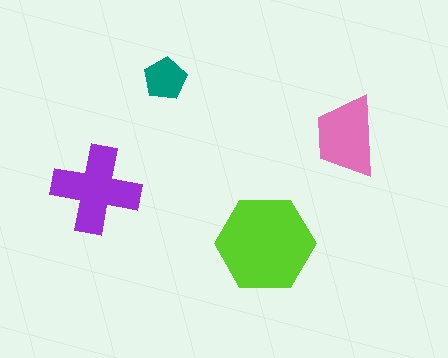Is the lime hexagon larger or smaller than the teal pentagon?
Larger.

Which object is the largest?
The lime hexagon.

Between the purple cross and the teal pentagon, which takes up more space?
The purple cross.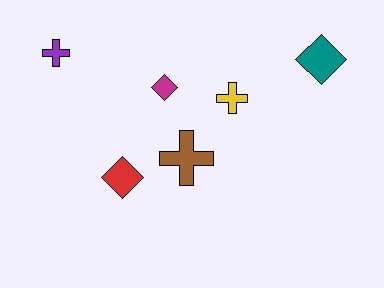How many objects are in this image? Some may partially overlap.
There are 6 objects.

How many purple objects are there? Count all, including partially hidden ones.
There is 1 purple object.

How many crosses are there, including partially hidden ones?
There are 3 crosses.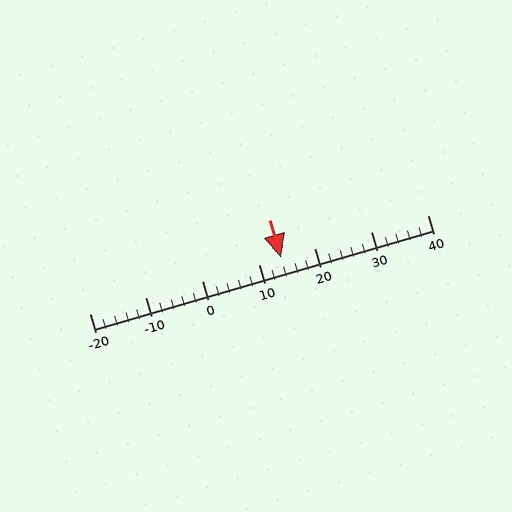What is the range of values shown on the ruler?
The ruler shows values from -20 to 40.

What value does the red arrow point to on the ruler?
The red arrow points to approximately 14.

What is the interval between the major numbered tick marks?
The major tick marks are spaced 10 units apart.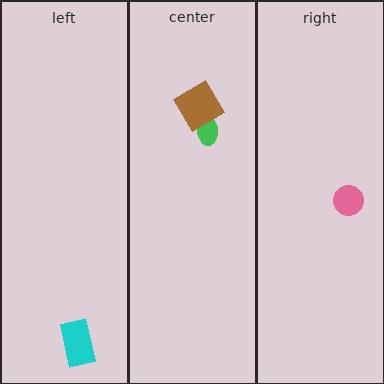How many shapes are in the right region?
1.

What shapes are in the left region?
The cyan rectangle.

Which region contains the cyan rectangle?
The left region.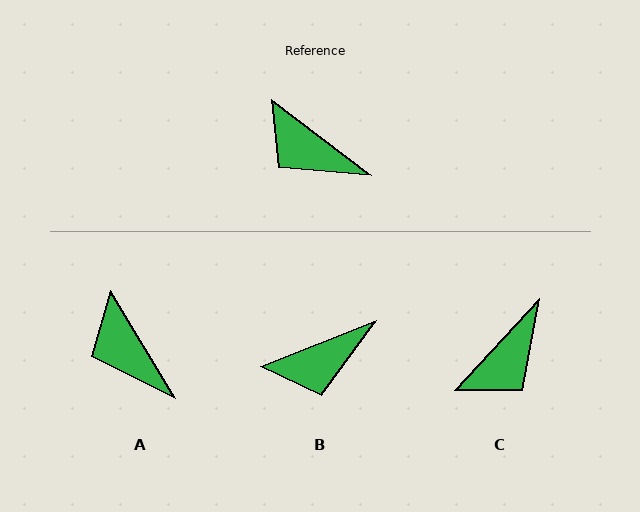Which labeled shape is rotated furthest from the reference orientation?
C, about 85 degrees away.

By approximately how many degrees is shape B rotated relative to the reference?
Approximately 59 degrees counter-clockwise.